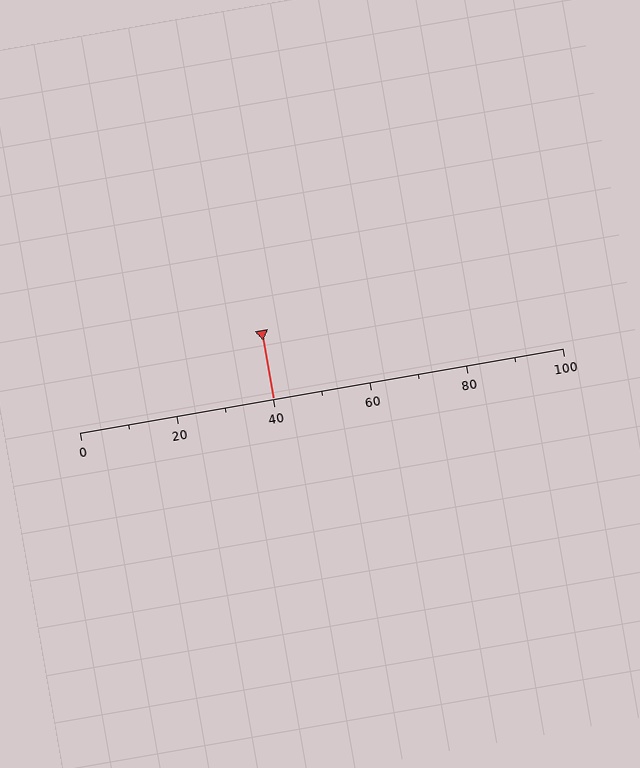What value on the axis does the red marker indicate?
The marker indicates approximately 40.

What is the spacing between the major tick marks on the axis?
The major ticks are spaced 20 apart.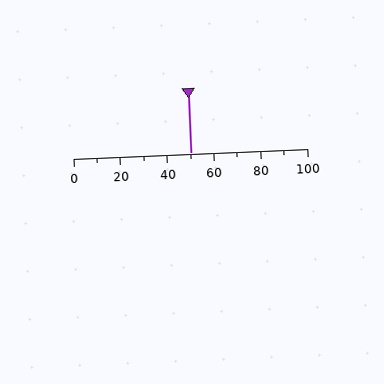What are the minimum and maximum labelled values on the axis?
The axis runs from 0 to 100.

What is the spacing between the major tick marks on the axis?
The major ticks are spaced 20 apart.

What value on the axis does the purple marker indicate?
The marker indicates approximately 50.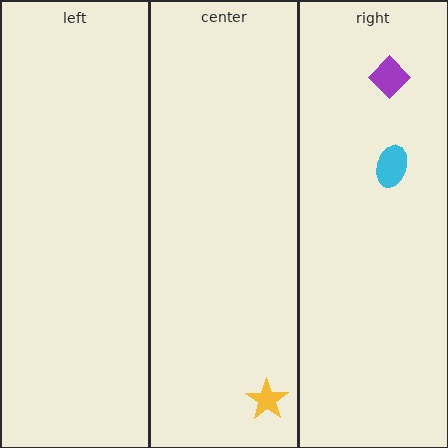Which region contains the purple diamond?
The right region.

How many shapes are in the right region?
2.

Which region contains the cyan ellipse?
The right region.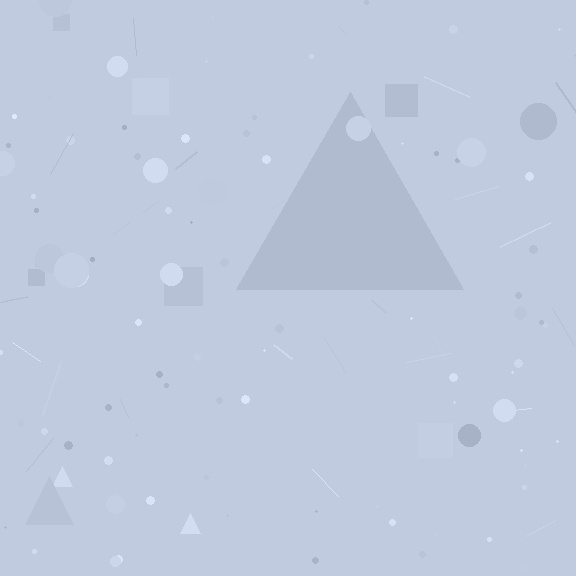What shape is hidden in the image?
A triangle is hidden in the image.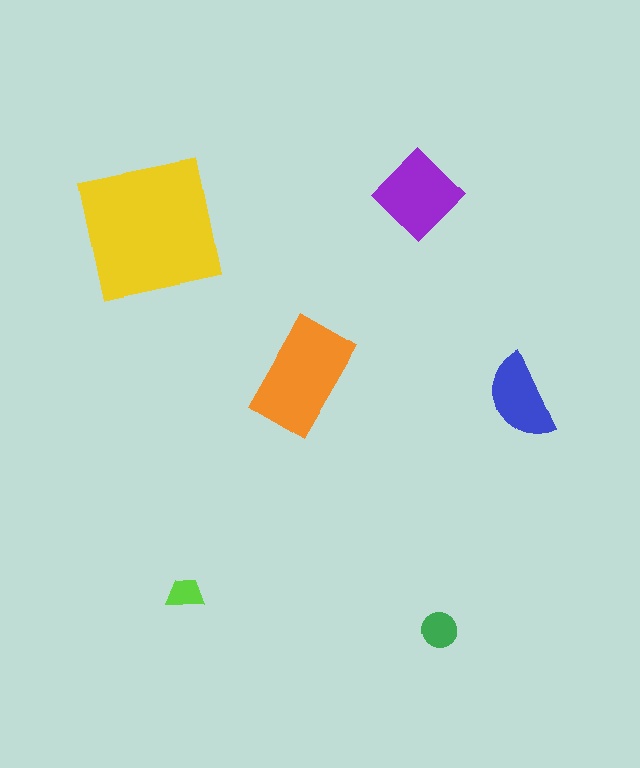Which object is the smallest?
The lime trapezoid.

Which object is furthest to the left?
The yellow square is leftmost.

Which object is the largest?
The yellow square.